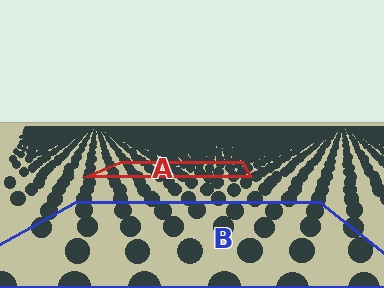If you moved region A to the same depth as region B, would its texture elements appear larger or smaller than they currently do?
They would appear larger. At a closer depth, the same texture elements are projected at a bigger on-screen size.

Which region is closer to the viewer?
Region B is closer. The texture elements there are larger and more spread out.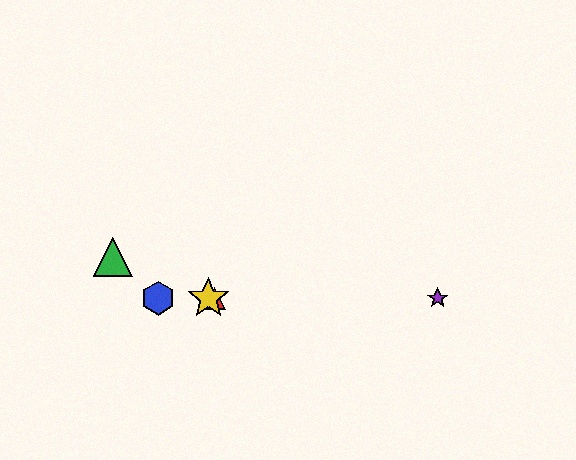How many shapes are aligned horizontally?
4 shapes (the red triangle, the blue hexagon, the yellow star, the purple star) are aligned horizontally.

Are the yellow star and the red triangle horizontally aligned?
Yes, both are at y≈298.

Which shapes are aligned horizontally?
The red triangle, the blue hexagon, the yellow star, the purple star are aligned horizontally.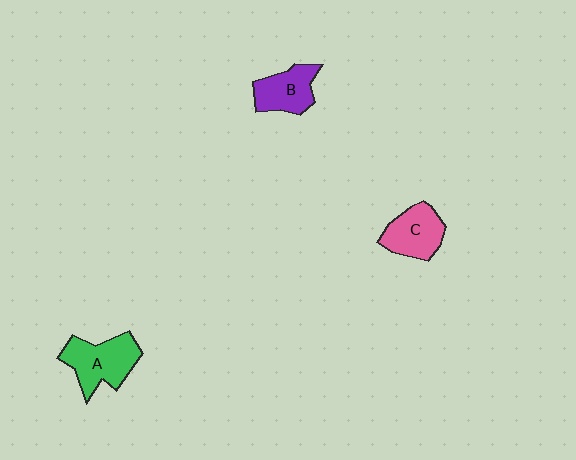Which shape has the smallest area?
Shape B (purple).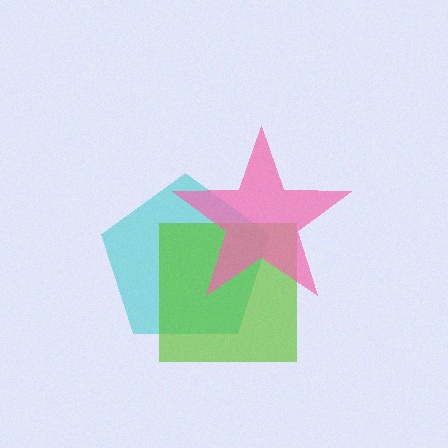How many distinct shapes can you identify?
There are 3 distinct shapes: a cyan pentagon, a lime square, a pink star.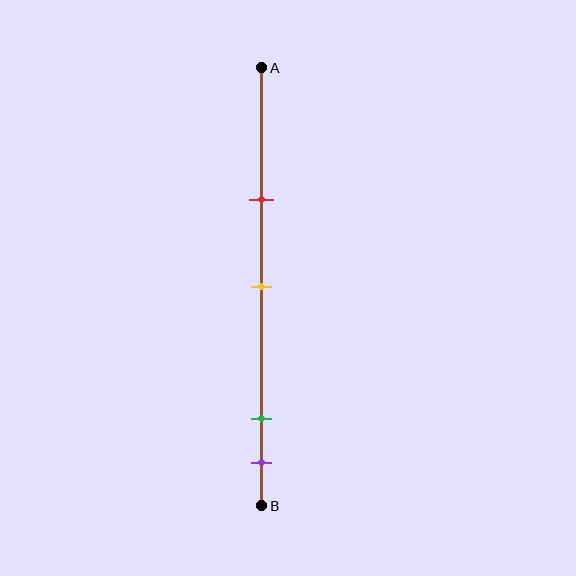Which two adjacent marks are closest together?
The green and purple marks are the closest adjacent pair.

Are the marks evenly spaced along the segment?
No, the marks are not evenly spaced.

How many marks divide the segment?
There are 4 marks dividing the segment.